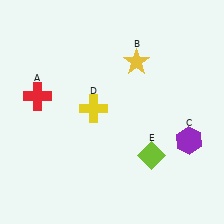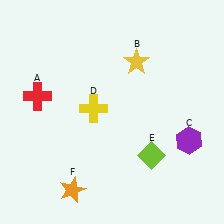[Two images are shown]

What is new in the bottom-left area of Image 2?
An orange star (F) was added in the bottom-left area of Image 2.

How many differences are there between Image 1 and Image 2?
There is 1 difference between the two images.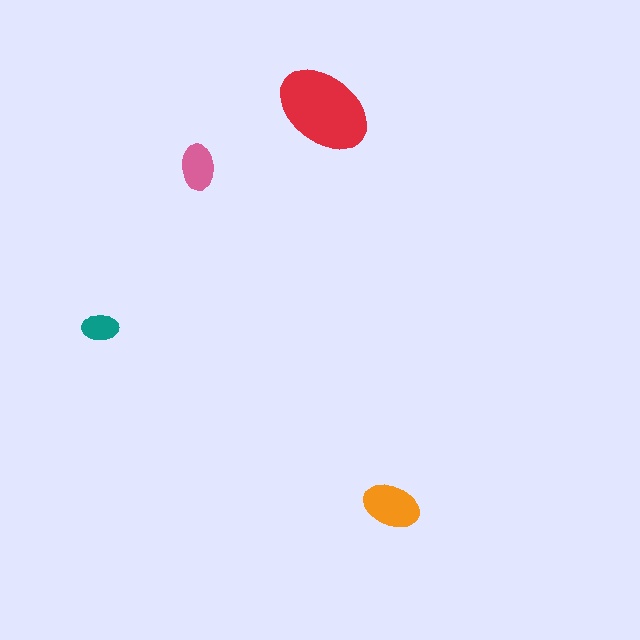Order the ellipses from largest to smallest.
the red one, the orange one, the pink one, the teal one.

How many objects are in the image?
There are 4 objects in the image.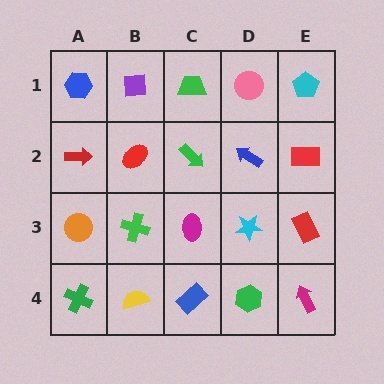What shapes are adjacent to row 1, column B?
A red ellipse (row 2, column B), a blue hexagon (row 1, column A), a green trapezoid (row 1, column C).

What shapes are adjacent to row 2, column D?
A pink circle (row 1, column D), a cyan star (row 3, column D), a green arrow (row 2, column C), a red rectangle (row 2, column E).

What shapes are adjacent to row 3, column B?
A red ellipse (row 2, column B), a yellow semicircle (row 4, column B), an orange circle (row 3, column A), a magenta ellipse (row 3, column C).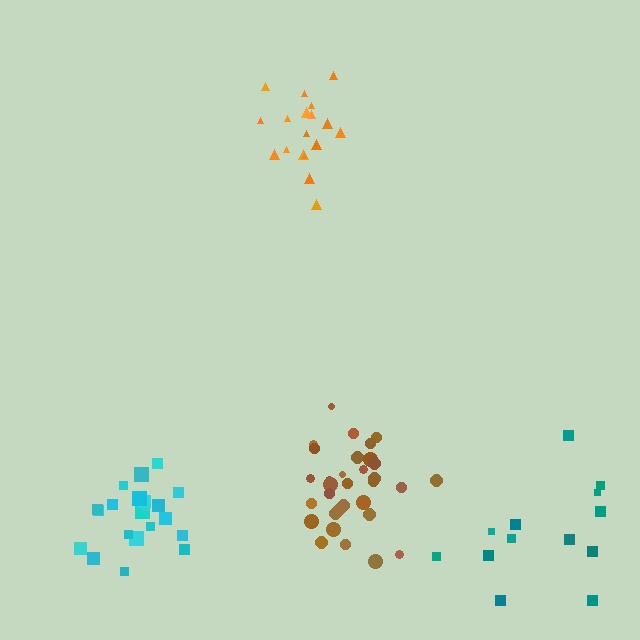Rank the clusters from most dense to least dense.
brown, cyan, orange, teal.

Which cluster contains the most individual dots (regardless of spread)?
Brown (32).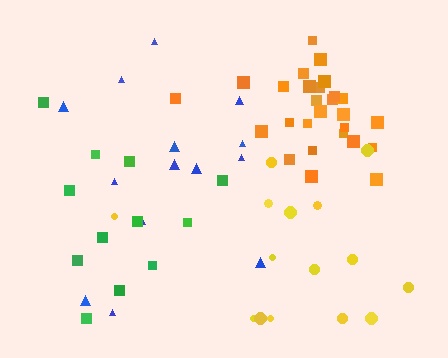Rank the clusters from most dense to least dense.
orange, green, blue, yellow.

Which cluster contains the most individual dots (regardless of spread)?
Orange (27).